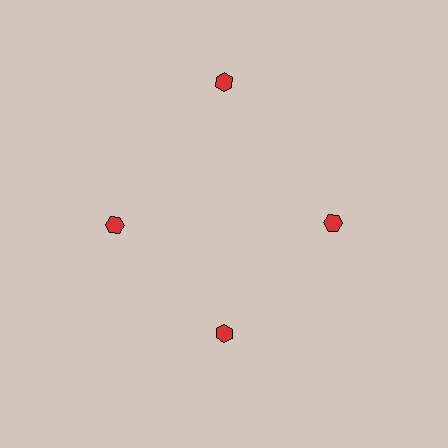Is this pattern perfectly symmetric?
No. The 4 red hexagons are arranged in a ring, but one element near the 12 o'clock position is pushed outward from the center, breaking the 4-fold rotational symmetry.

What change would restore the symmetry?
The symmetry would be restored by moving it inward, back onto the ring so that all 4 hexagons sit at equal angles and equal distance from the center.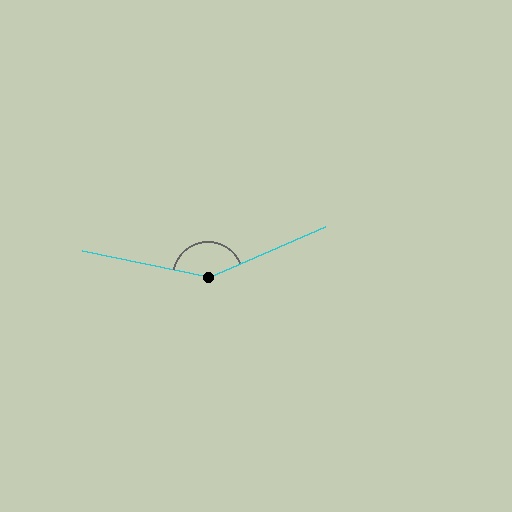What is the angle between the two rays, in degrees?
Approximately 144 degrees.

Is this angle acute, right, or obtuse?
It is obtuse.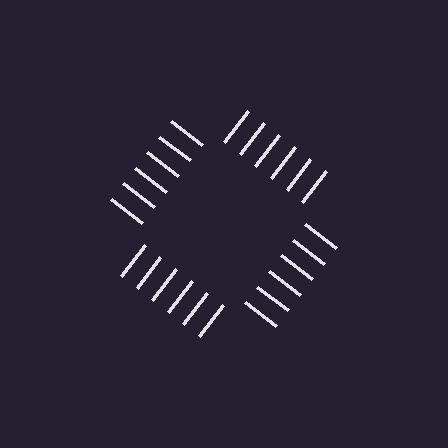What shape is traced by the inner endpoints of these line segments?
An illusory square — the line segments terminate on its edges but no continuous stroke is drawn.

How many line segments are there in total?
24 — 6 along each of the 4 edges.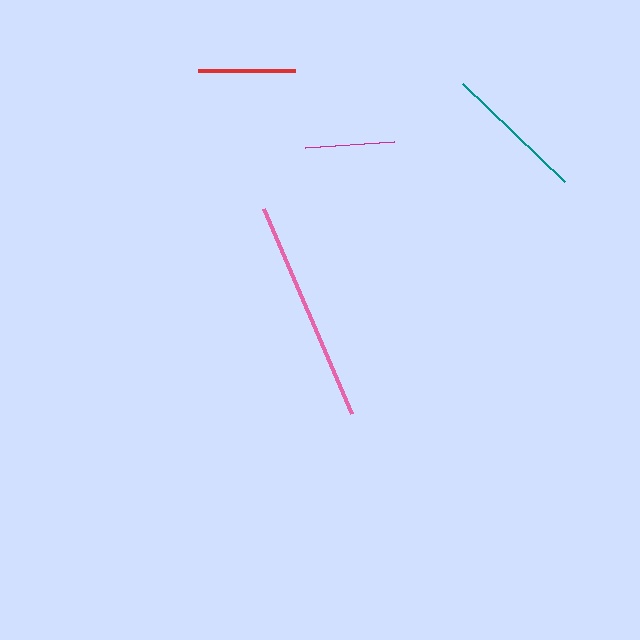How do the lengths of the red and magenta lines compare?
The red and magenta lines are approximately the same length.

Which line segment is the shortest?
The magenta line is the shortest at approximately 89 pixels.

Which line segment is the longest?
The pink line is the longest at approximately 223 pixels.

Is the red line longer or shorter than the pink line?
The pink line is longer than the red line.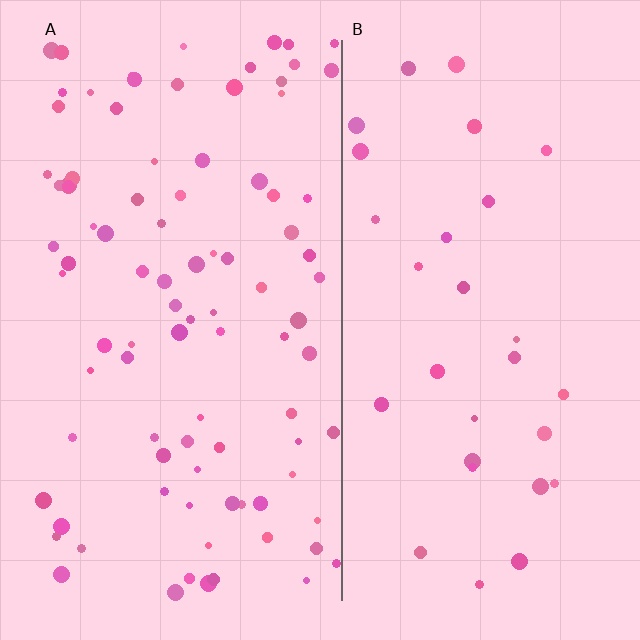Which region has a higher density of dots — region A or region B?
A (the left).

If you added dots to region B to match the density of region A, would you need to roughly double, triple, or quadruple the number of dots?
Approximately triple.